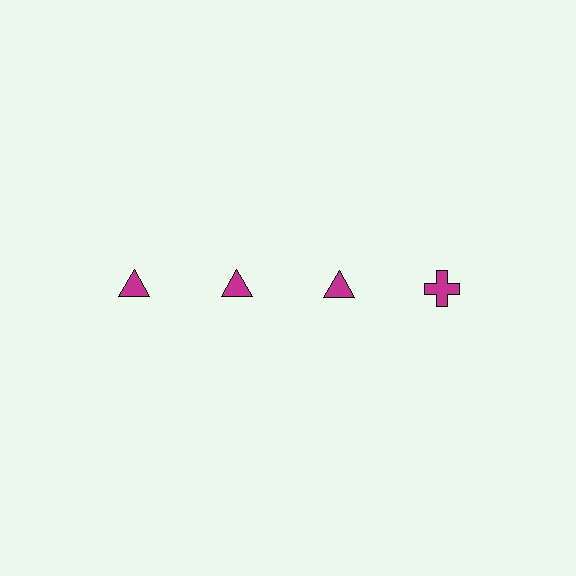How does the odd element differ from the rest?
It has a different shape: cross instead of triangle.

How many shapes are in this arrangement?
There are 4 shapes arranged in a grid pattern.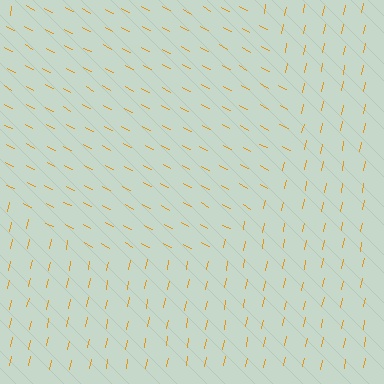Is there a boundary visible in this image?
Yes, there is a texture boundary formed by a change in line orientation.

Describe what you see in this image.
The image is filled with small orange line segments. A circle region in the image has lines oriented differently from the surrounding lines, creating a visible texture boundary.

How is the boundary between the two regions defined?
The boundary is defined purely by a change in line orientation (approximately 74 degrees difference). All lines are the same color and thickness.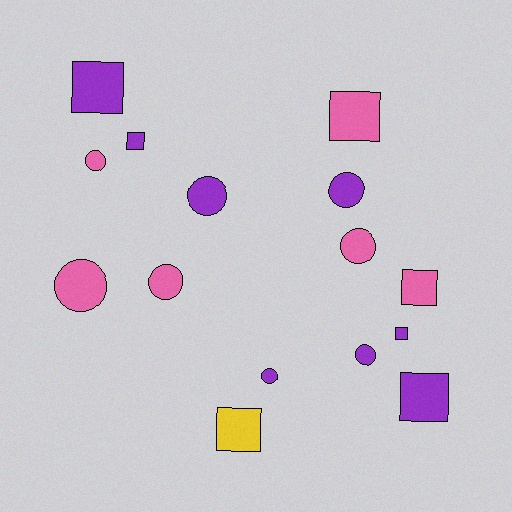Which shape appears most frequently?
Circle, with 8 objects.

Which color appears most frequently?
Purple, with 8 objects.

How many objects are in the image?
There are 15 objects.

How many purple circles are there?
There are 4 purple circles.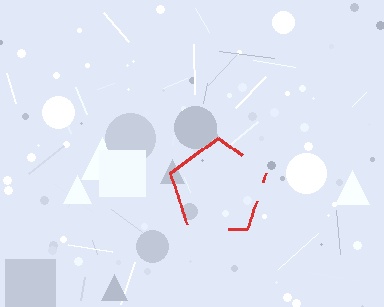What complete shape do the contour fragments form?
The contour fragments form a pentagon.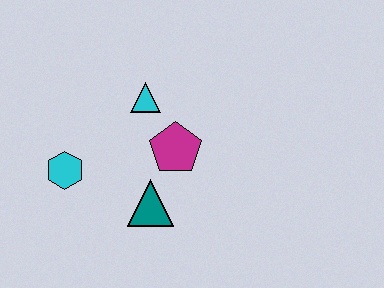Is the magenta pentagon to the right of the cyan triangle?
Yes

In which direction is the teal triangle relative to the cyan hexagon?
The teal triangle is to the right of the cyan hexagon.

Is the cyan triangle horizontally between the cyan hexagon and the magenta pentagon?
Yes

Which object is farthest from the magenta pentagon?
The cyan hexagon is farthest from the magenta pentagon.